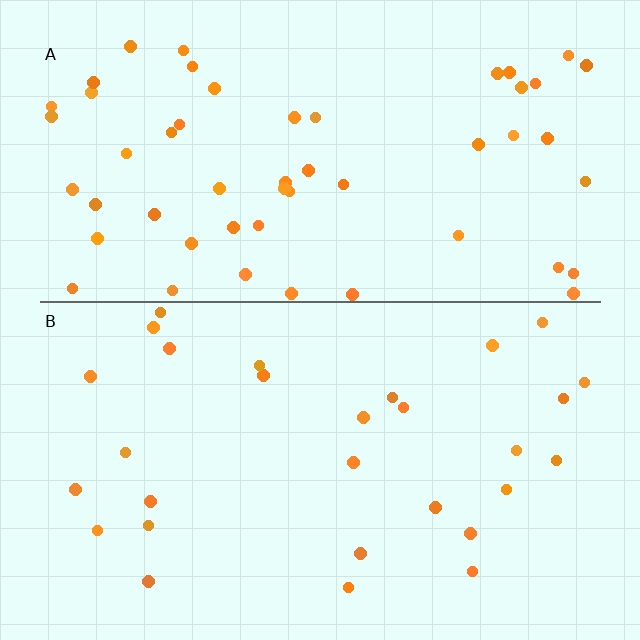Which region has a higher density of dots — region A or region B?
A (the top).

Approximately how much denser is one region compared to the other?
Approximately 1.8× — region A over region B.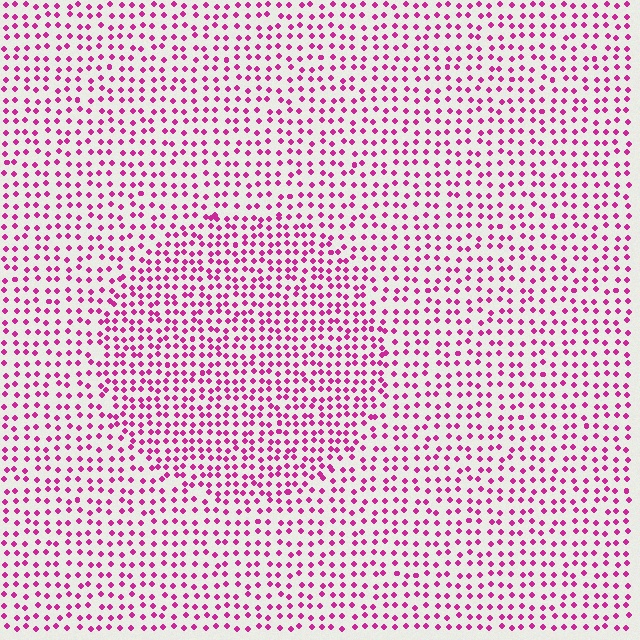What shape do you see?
I see a circle.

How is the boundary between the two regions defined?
The boundary is defined by a change in element density (approximately 1.5x ratio). All elements are the same color, size, and shape.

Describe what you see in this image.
The image contains small magenta elements arranged at two different densities. A circle-shaped region is visible where the elements are more densely packed than the surrounding area.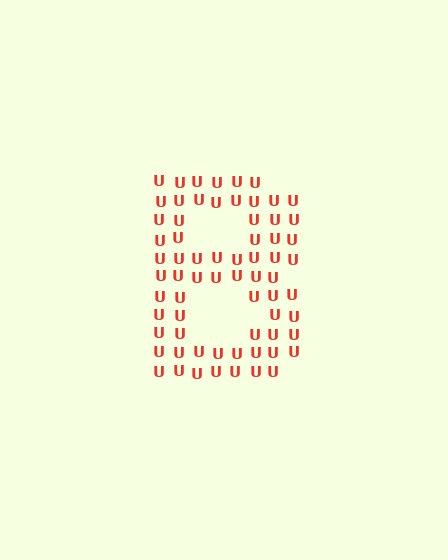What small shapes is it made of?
It is made of small letter U's.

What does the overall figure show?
The overall figure shows the letter B.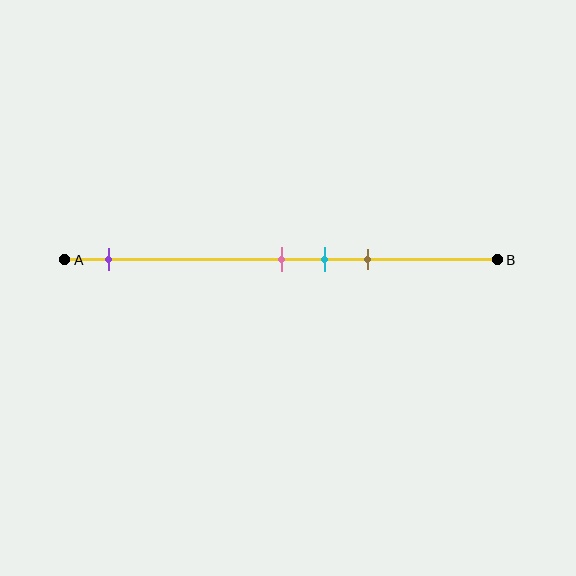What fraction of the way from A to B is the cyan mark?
The cyan mark is approximately 60% (0.6) of the way from A to B.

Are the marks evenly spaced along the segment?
No, the marks are not evenly spaced.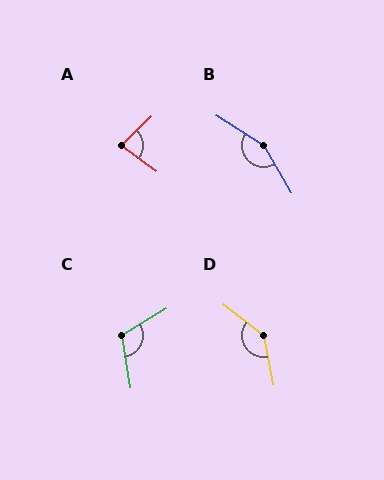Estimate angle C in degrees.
Approximately 112 degrees.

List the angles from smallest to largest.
A (81°), C (112°), D (139°), B (153°).